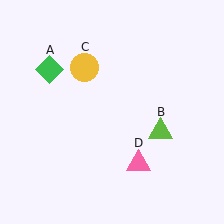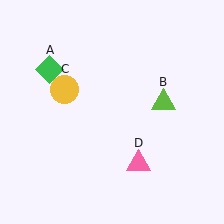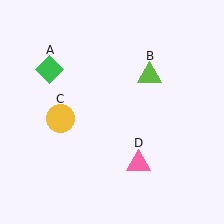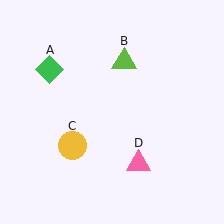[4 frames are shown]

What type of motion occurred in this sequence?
The lime triangle (object B), yellow circle (object C) rotated counterclockwise around the center of the scene.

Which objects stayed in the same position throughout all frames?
Green diamond (object A) and pink triangle (object D) remained stationary.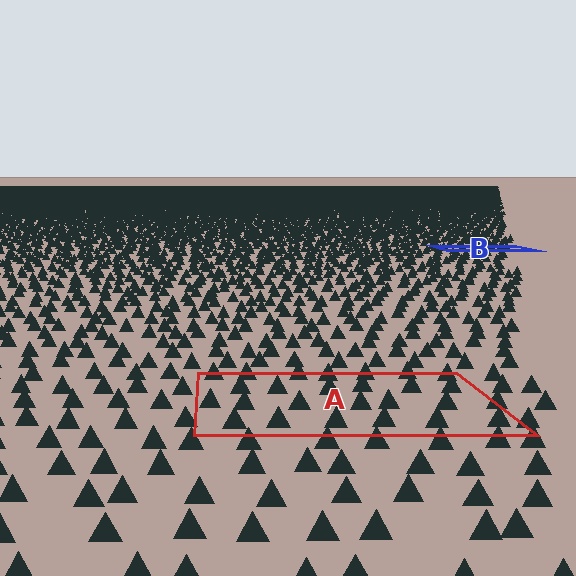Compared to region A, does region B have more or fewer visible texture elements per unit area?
Region B has more texture elements per unit area — they are packed more densely because it is farther away.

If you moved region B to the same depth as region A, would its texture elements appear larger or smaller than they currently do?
They would appear larger. At a closer depth, the same texture elements are projected at a bigger on-screen size.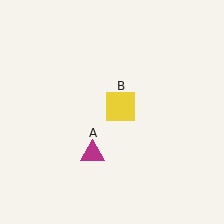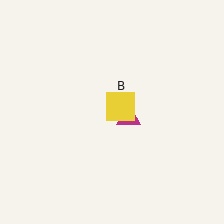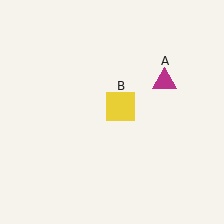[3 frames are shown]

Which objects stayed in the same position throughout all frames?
Yellow square (object B) remained stationary.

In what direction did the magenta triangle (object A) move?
The magenta triangle (object A) moved up and to the right.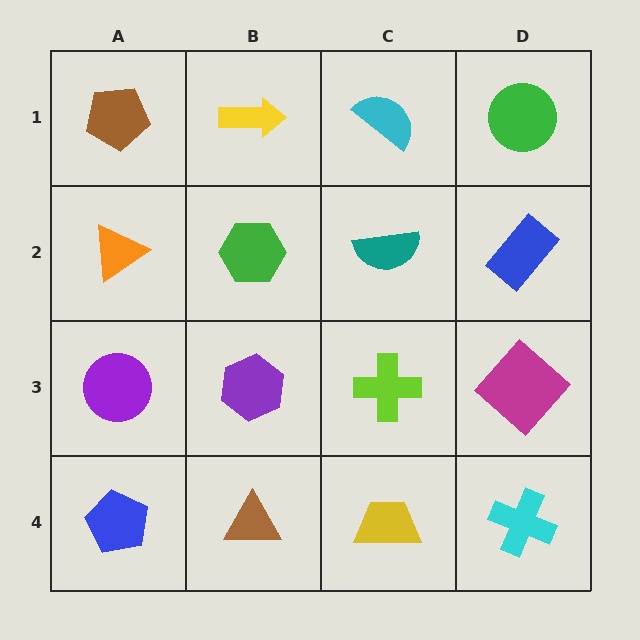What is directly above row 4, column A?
A purple circle.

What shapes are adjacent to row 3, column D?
A blue rectangle (row 2, column D), a cyan cross (row 4, column D), a lime cross (row 3, column C).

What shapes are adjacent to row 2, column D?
A green circle (row 1, column D), a magenta diamond (row 3, column D), a teal semicircle (row 2, column C).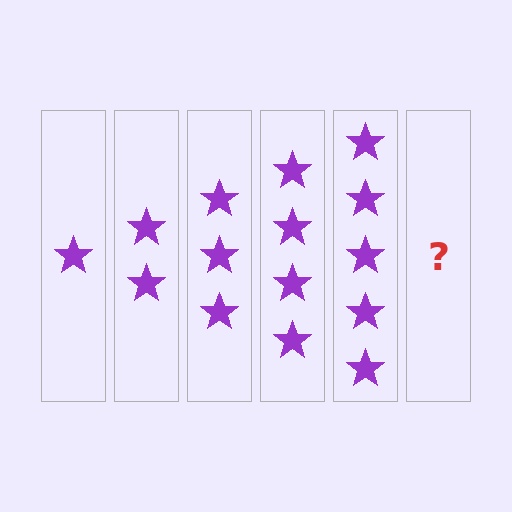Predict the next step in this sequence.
The next step is 6 stars.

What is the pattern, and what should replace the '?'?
The pattern is that each step adds one more star. The '?' should be 6 stars.